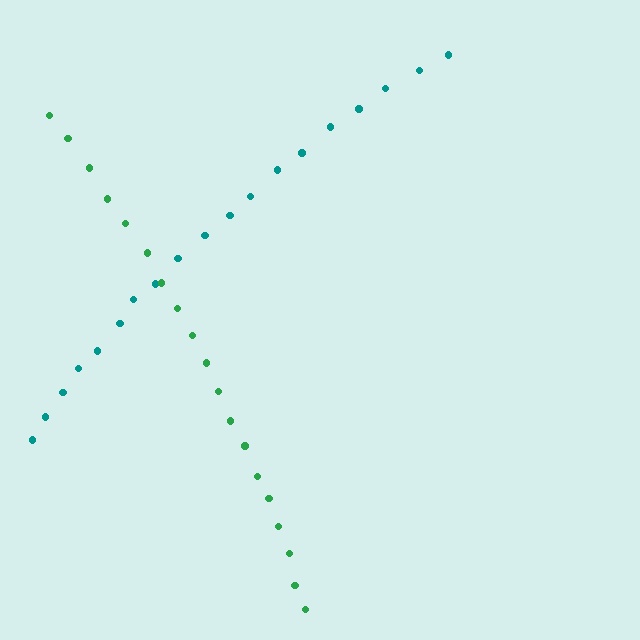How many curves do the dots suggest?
There are 2 distinct paths.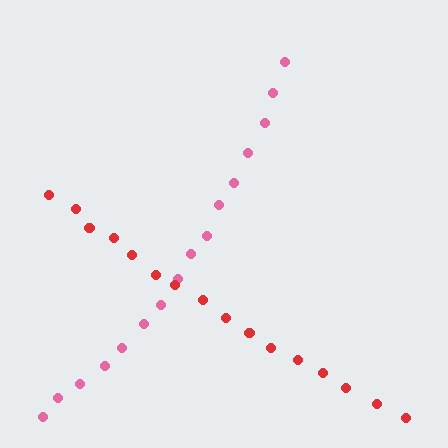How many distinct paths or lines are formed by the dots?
There are 2 distinct paths.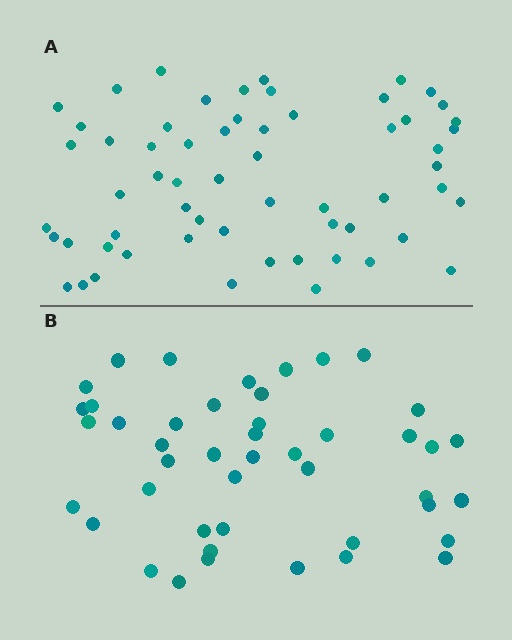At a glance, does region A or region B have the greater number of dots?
Region A (the top region) has more dots.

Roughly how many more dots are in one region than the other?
Region A has approximately 15 more dots than region B.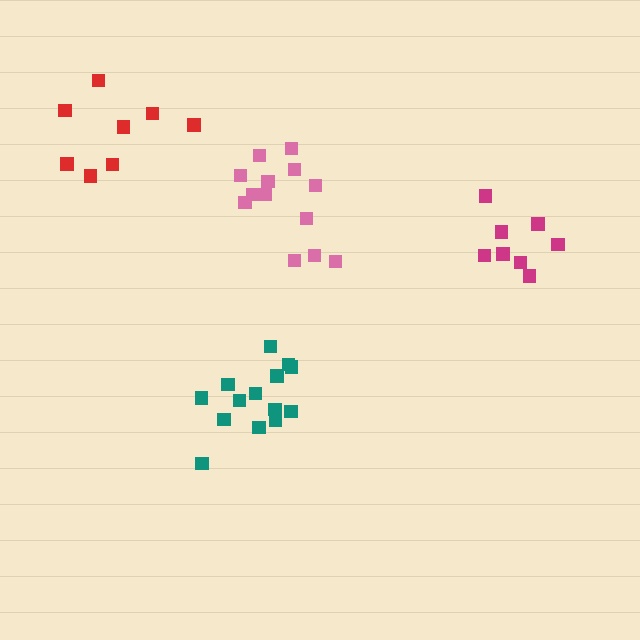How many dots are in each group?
Group 1: 14 dots, Group 2: 8 dots, Group 3: 13 dots, Group 4: 8 dots (43 total).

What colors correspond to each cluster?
The clusters are colored: teal, magenta, pink, red.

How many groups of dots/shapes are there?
There are 4 groups.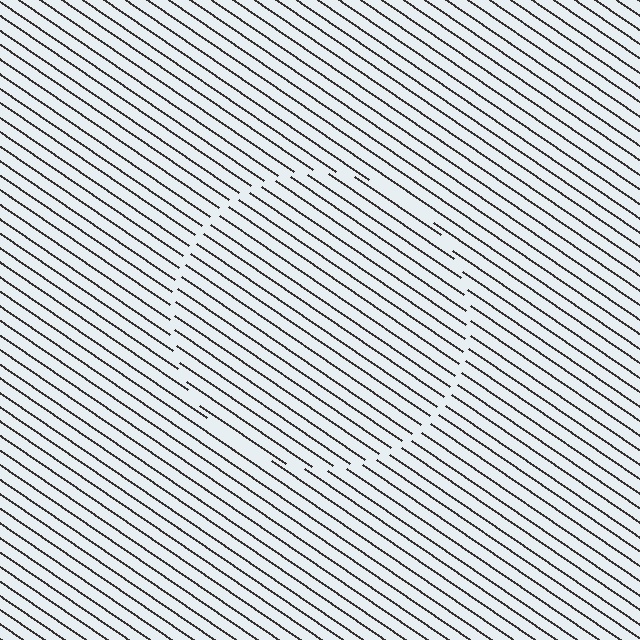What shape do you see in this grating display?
An illusory circle. The interior of the shape contains the same grating, shifted by half a period — the contour is defined by the phase discontinuity where line-ends from the inner and outer gratings abut.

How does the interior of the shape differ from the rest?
The interior of the shape contains the same grating, shifted by half a period — the contour is defined by the phase discontinuity where line-ends from the inner and outer gratings abut.